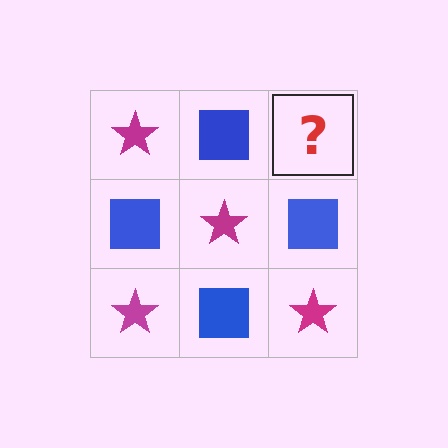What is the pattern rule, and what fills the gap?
The rule is that it alternates magenta star and blue square in a checkerboard pattern. The gap should be filled with a magenta star.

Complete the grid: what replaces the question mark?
The question mark should be replaced with a magenta star.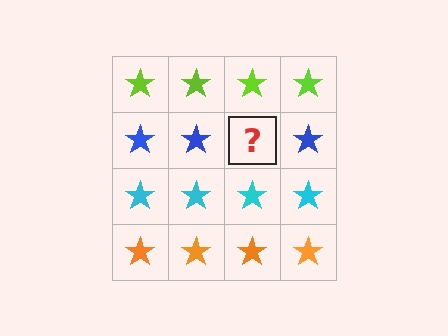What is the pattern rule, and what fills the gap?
The rule is that each row has a consistent color. The gap should be filled with a blue star.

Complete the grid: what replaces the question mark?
The question mark should be replaced with a blue star.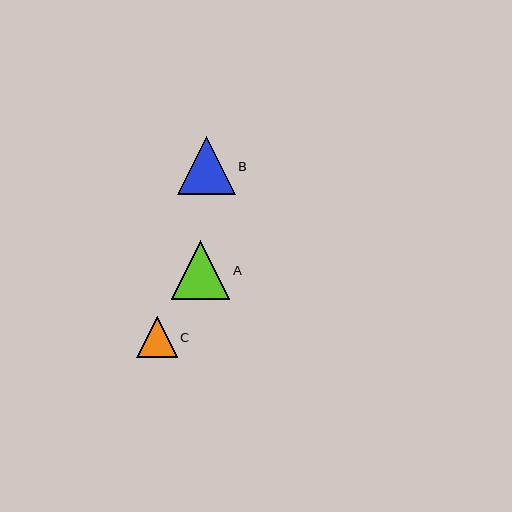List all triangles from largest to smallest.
From largest to smallest: B, A, C.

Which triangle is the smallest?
Triangle C is the smallest with a size of approximately 41 pixels.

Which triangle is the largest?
Triangle B is the largest with a size of approximately 58 pixels.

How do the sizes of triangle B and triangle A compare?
Triangle B and triangle A are approximately the same size.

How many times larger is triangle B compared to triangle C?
Triangle B is approximately 1.4 times the size of triangle C.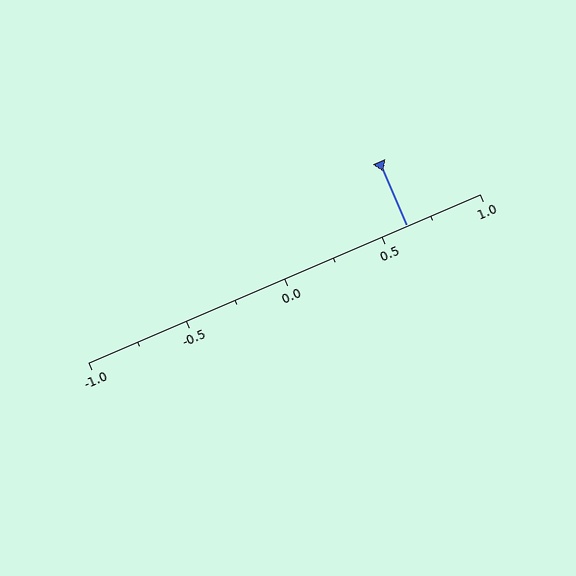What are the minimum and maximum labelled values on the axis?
The axis runs from -1.0 to 1.0.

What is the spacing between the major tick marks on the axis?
The major ticks are spaced 0.5 apart.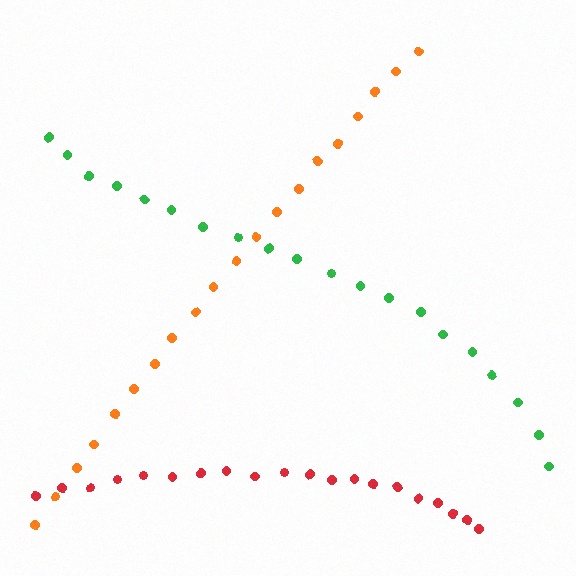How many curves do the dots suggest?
There are 3 distinct paths.